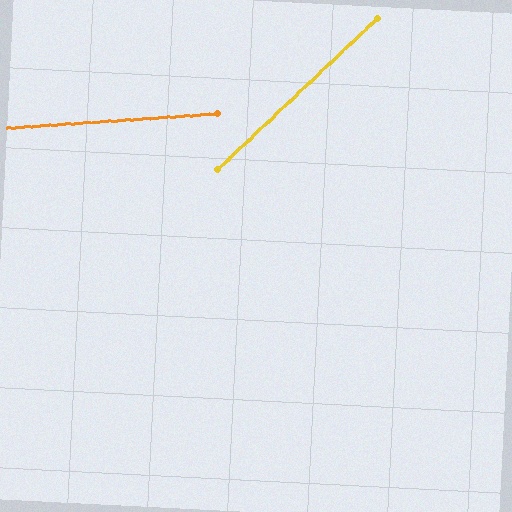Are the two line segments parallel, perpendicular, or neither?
Neither parallel nor perpendicular — they differ by about 39°.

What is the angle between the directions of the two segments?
Approximately 39 degrees.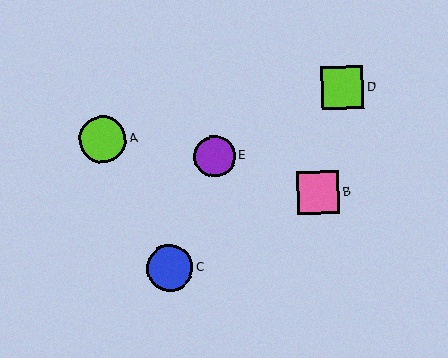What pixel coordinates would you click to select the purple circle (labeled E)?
Click at (215, 156) to select the purple circle E.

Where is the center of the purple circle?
The center of the purple circle is at (215, 156).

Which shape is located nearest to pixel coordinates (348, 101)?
The lime square (labeled D) at (343, 88) is nearest to that location.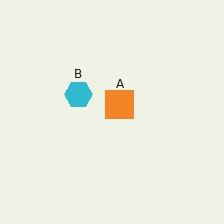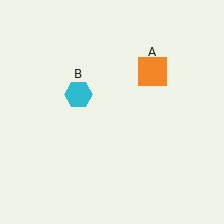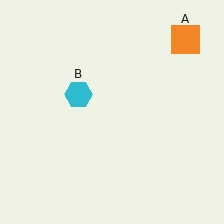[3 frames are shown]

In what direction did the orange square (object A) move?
The orange square (object A) moved up and to the right.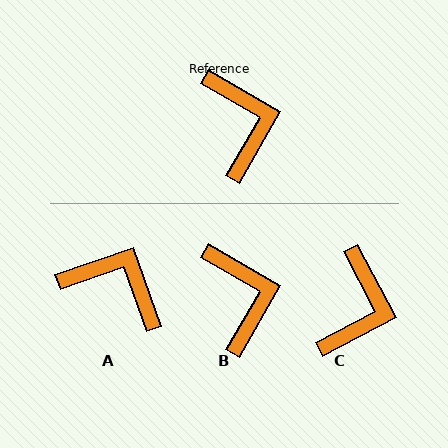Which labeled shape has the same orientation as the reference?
B.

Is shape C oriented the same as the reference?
No, it is off by about 32 degrees.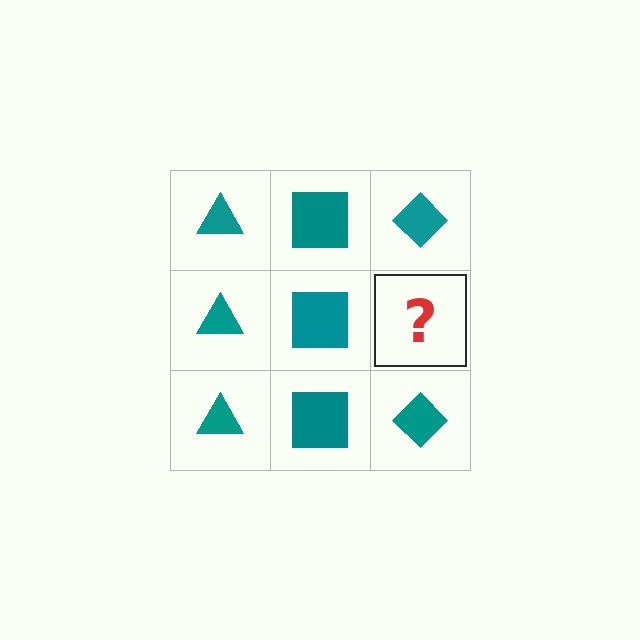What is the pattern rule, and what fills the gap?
The rule is that each column has a consistent shape. The gap should be filled with a teal diamond.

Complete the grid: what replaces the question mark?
The question mark should be replaced with a teal diamond.